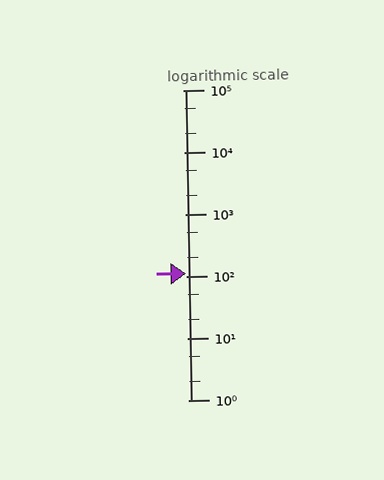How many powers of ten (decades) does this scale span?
The scale spans 5 decades, from 1 to 100000.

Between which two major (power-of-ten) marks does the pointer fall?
The pointer is between 100 and 1000.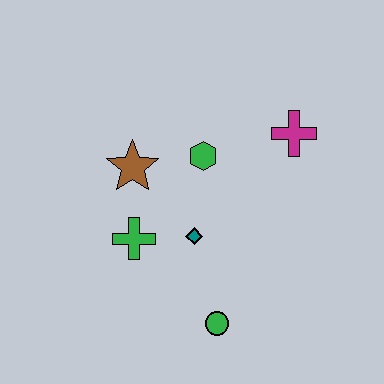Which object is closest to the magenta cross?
The green hexagon is closest to the magenta cross.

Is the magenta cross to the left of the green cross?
No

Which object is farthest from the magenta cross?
The green circle is farthest from the magenta cross.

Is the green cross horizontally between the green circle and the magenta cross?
No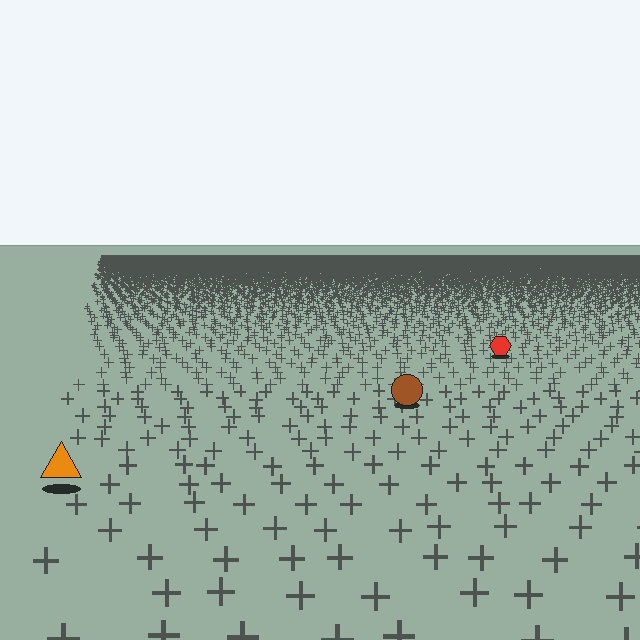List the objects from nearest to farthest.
From nearest to farthest: the orange triangle, the brown circle, the red hexagon.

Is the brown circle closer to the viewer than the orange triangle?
No. The orange triangle is closer — you can tell from the texture gradient: the ground texture is coarser near it.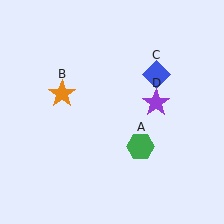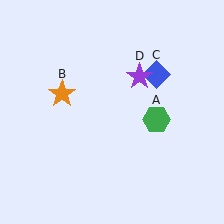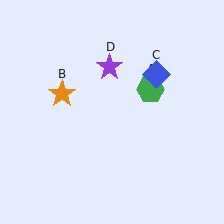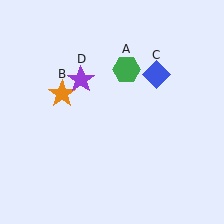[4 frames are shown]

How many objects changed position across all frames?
2 objects changed position: green hexagon (object A), purple star (object D).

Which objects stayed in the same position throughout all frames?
Orange star (object B) and blue diamond (object C) remained stationary.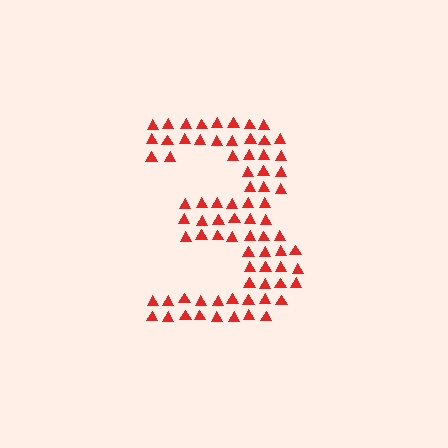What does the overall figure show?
The overall figure shows the digit 3.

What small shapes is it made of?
It is made of small triangles.